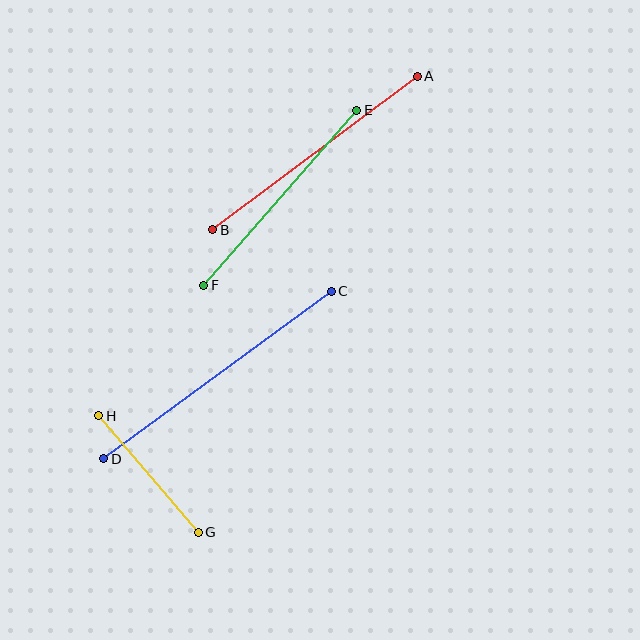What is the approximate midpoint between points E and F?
The midpoint is at approximately (280, 198) pixels.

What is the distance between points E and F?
The distance is approximately 232 pixels.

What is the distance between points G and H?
The distance is approximately 153 pixels.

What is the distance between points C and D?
The distance is approximately 282 pixels.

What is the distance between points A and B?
The distance is approximately 256 pixels.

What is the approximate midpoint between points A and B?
The midpoint is at approximately (315, 153) pixels.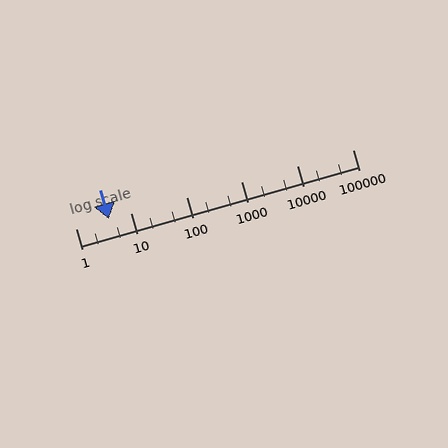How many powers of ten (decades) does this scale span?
The scale spans 5 decades, from 1 to 100000.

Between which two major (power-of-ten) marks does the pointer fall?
The pointer is between 1 and 10.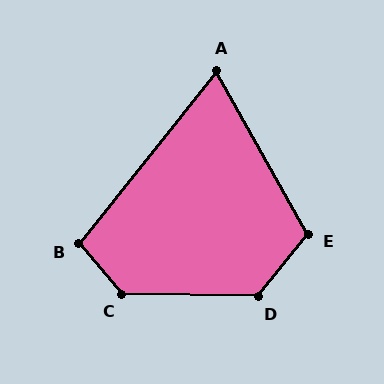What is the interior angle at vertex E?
Approximately 112 degrees (obtuse).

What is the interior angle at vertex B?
Approximately 102 degrees (obtuse).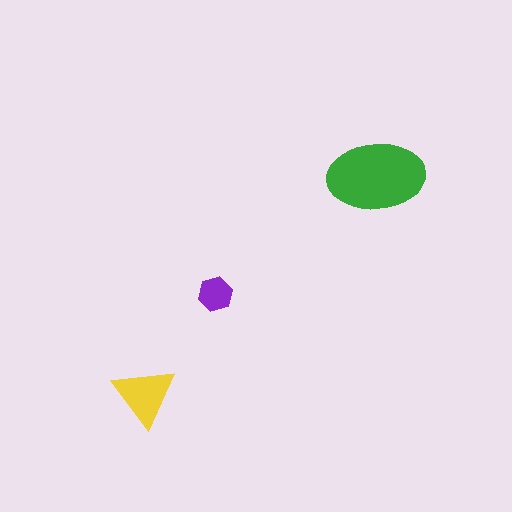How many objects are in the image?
There are 3 objects in the image.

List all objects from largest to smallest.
The green ellipse, the yellow triangle, the purple hexagon.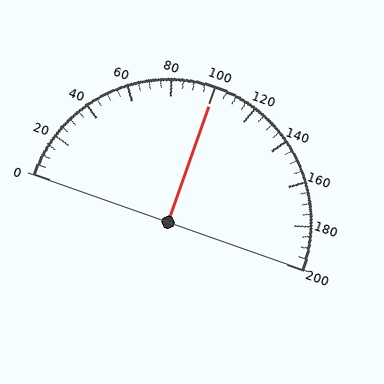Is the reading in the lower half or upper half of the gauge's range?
The reading is in the upper half of the range (0 to 200).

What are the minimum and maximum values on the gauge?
The gauge ranges from 0 to 200.